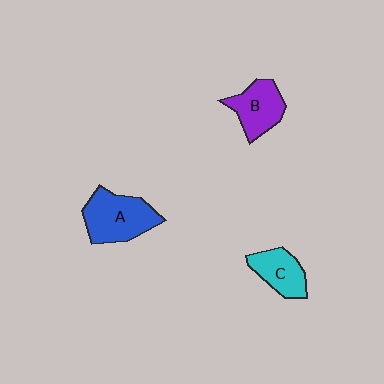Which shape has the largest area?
Shape A (blue).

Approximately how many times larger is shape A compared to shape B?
Approximately 1.4 times.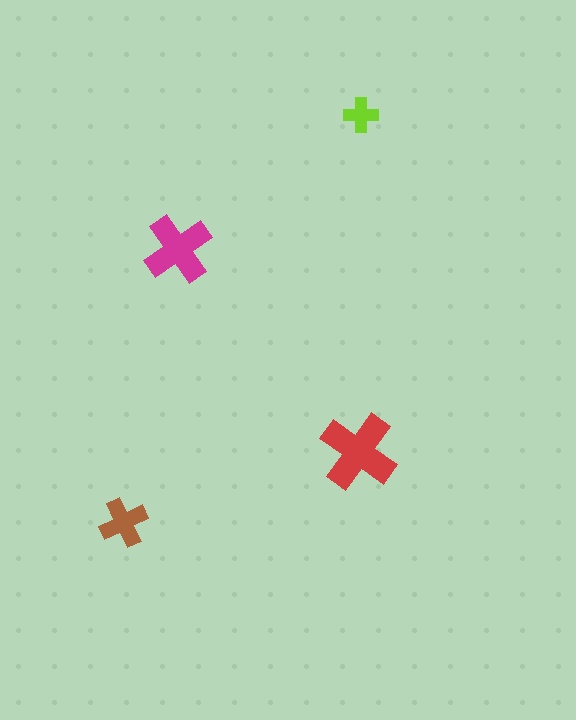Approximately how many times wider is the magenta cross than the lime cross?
About 2 times wider.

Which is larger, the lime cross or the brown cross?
The brown one.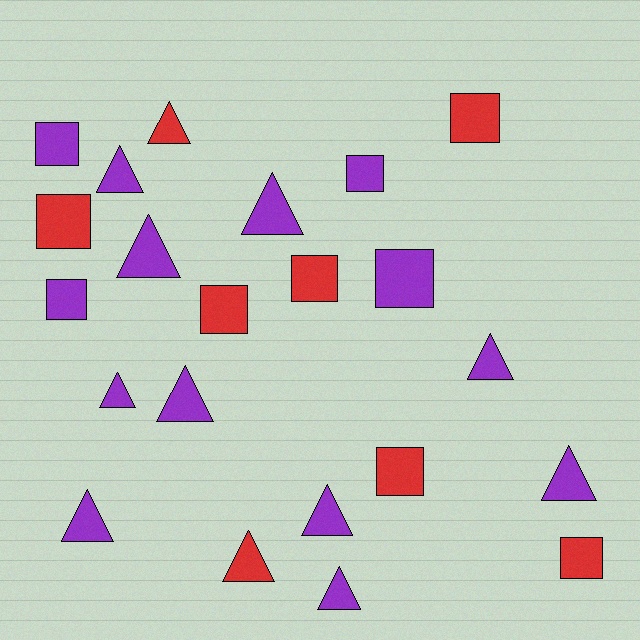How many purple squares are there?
There are 4 purple squares.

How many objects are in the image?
There are 22 objects.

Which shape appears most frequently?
Triangle, with 12 objects.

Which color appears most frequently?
Purple, with 14 objects.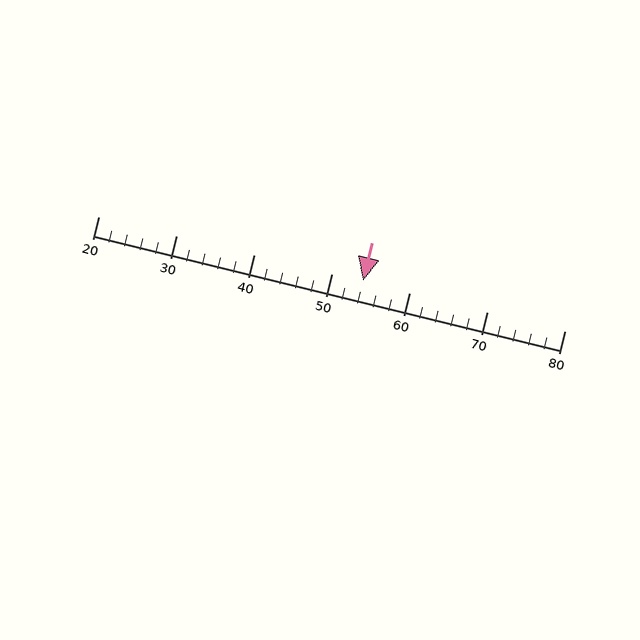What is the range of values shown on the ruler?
The ruler shows values from 20 to 80.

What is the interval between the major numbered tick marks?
The major tick marks are spaced 10 units apart.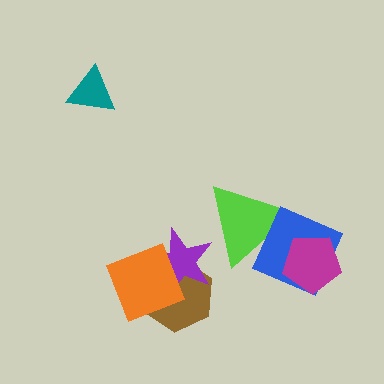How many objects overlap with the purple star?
2 objects overlap with the purple star.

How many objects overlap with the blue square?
2 objects overlap with the blue square.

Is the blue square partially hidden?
Yes, it is partially covered by another shape.